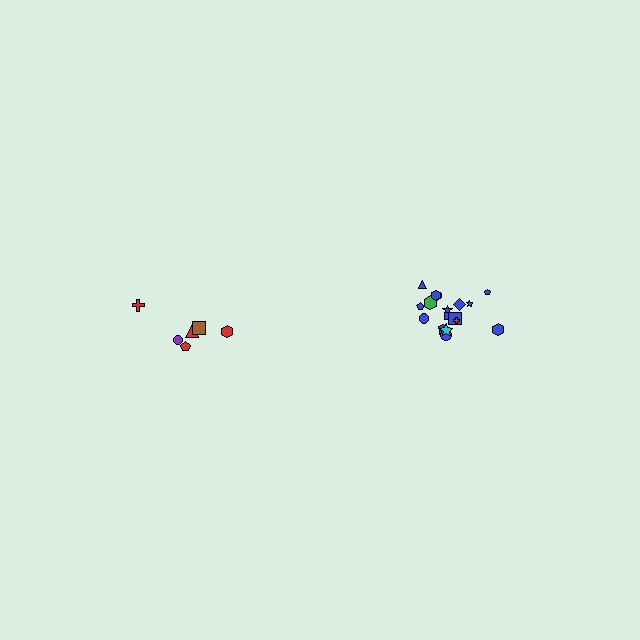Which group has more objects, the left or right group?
The right group.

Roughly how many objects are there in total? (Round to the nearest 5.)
Roughly 25 objects in total.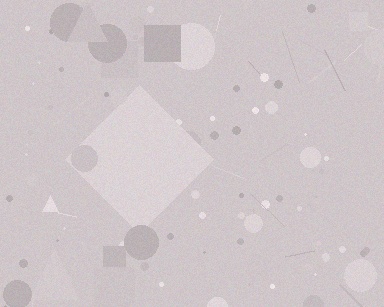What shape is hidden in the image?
A diamond is hidden in the image.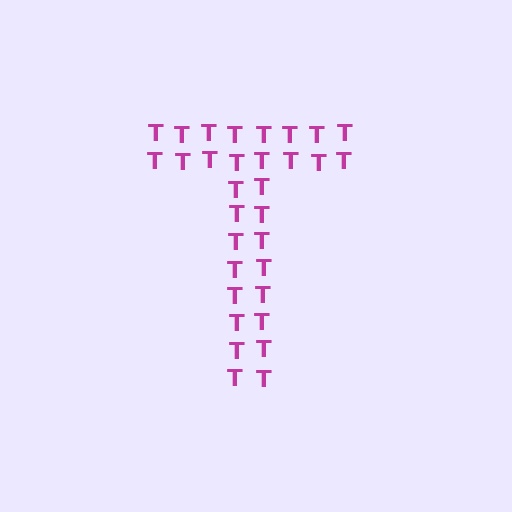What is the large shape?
The large shape is the letter T.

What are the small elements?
The small elements are letter T's.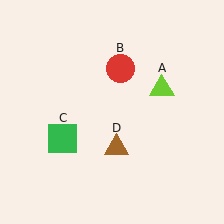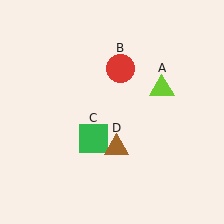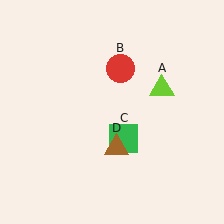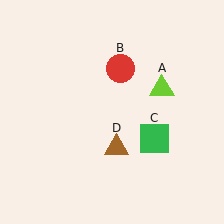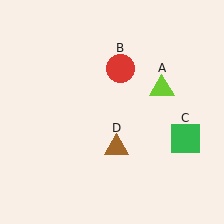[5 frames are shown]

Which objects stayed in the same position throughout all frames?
Lime triangle (object A) and red circle (object B) and brown triangle (object D) remained stationary.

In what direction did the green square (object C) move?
The green square (object C) moved right.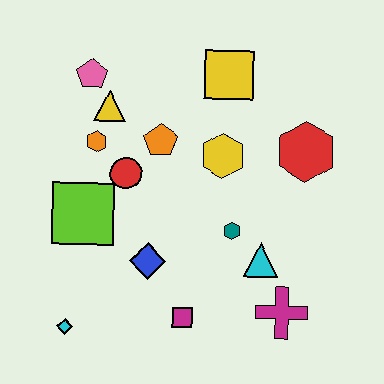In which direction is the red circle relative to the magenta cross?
The red circle is to the left of the magenta cross.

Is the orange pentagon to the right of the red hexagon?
No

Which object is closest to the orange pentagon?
The red circle is closest to the orange pentagon.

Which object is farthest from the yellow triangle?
The magenta cross is farthest from the yellow triangle.